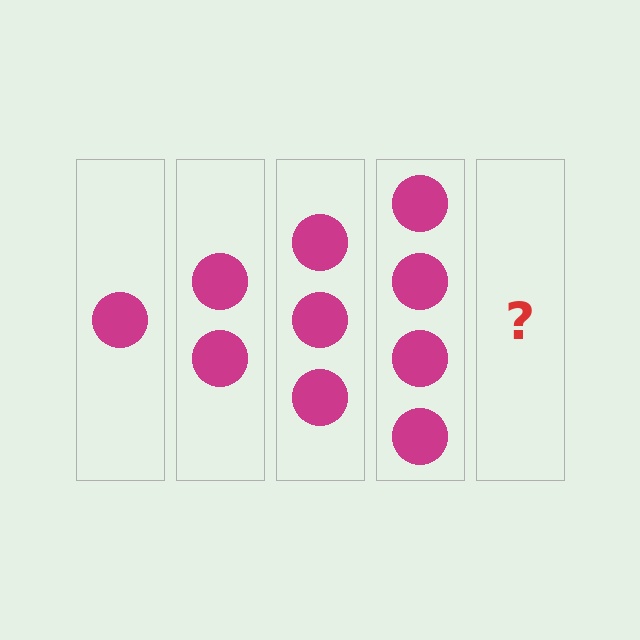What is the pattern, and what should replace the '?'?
The pattern is that each step adds one more circle. The '?' should be 5 circles.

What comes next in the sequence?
The next element should be 5 circles.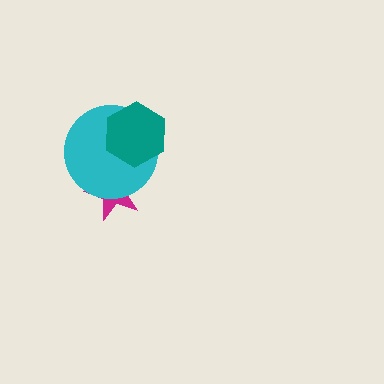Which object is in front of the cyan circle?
The teal hexagon is in front of the cyan circle.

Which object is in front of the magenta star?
The cyan circle is in front of the magenta star.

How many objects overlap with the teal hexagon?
1 object overlaps with the teal hexagon.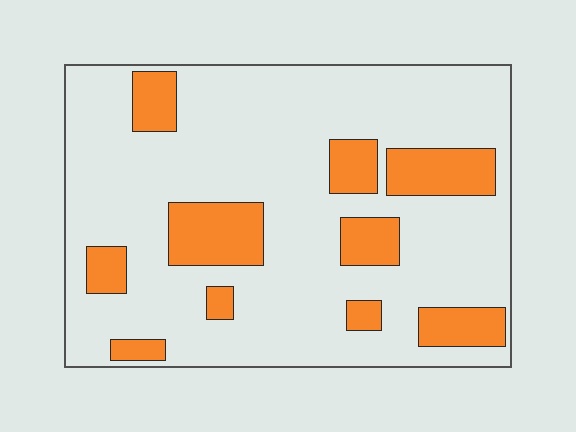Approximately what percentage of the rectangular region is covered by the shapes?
Approximately 20%.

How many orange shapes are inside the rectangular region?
10.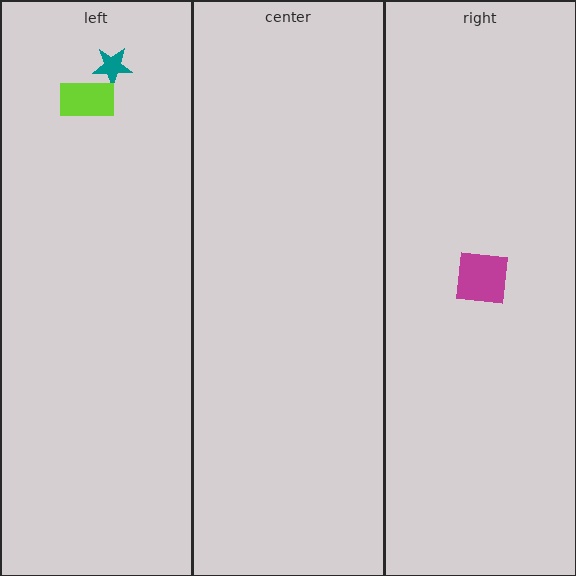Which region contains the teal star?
The left region.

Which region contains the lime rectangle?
The left region.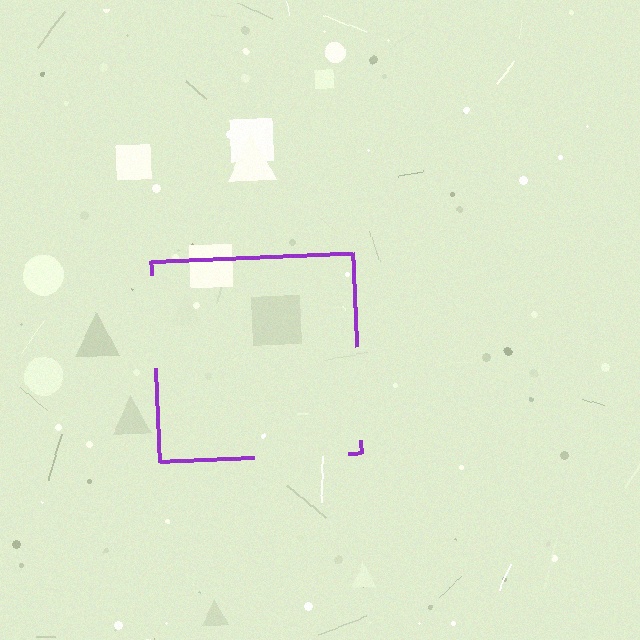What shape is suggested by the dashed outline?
The dashed outline suggests a square.